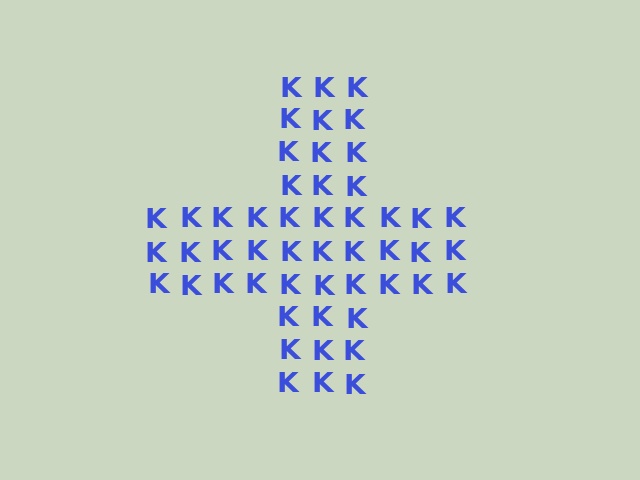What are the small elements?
The small elements are letter K's.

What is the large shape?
The large shape is a cross.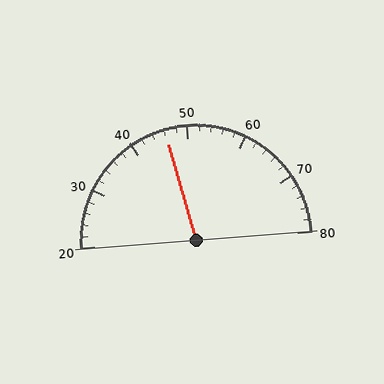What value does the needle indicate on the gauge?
The needle indicates approximately 46.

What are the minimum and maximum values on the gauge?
The gauge ranges from 20 to 80.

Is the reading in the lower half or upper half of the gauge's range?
The reading is in the lower half of the range (20 to 80).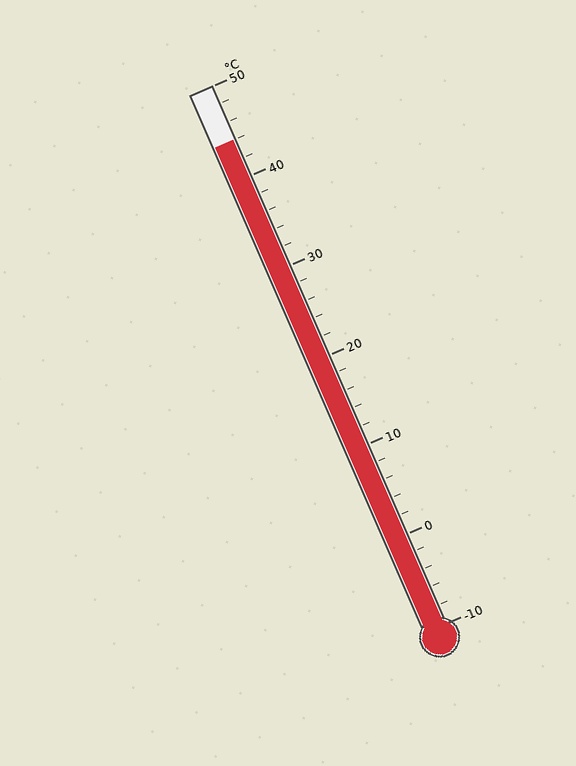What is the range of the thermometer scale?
The thermometer scale ranges from -10°C to 50°C.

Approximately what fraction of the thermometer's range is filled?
The thermometer is filled to approximately 90% of its range.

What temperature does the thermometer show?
The thermometer shows approximately 44°C.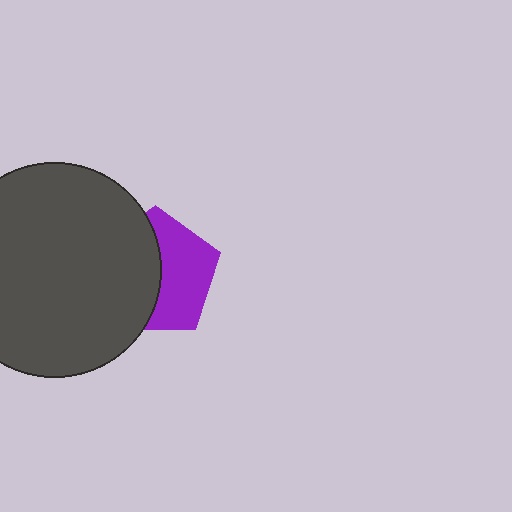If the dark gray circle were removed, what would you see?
You would see the complete purple pentagon.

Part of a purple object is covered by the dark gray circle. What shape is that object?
It is a pentagon.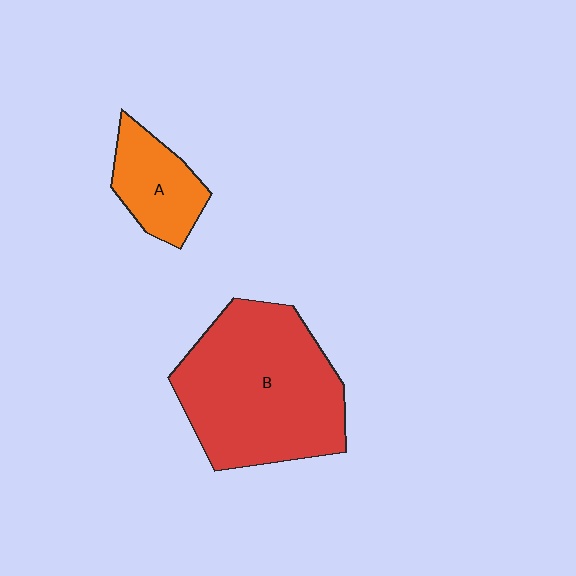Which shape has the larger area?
Shape B (red).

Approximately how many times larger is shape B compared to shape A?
Approximately 2.8 times.